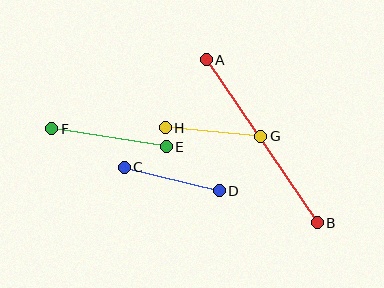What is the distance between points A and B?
The distance is approximately 197 pixels.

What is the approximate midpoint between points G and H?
The midpoint is at approximately (213, 132) pixels.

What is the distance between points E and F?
The distance is approximately 116 pixels.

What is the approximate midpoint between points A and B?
The midpoint is at approximately (262, 141) pixels.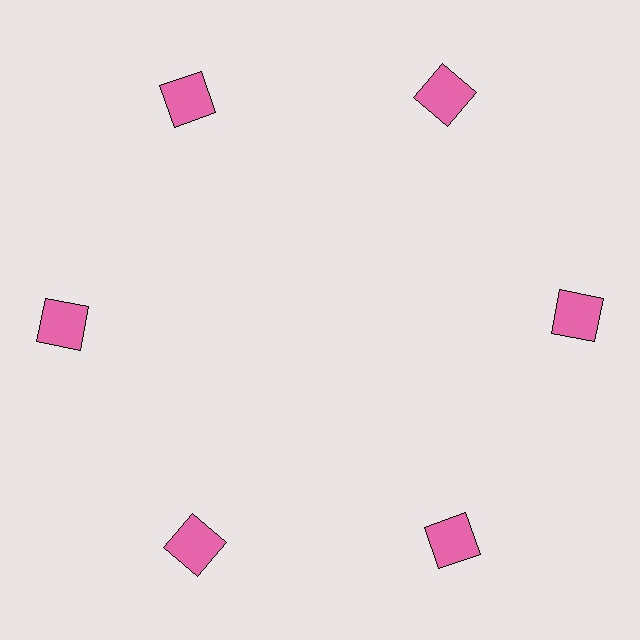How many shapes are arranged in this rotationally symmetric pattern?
There are 6 shapes, arranged in 6 groups of 1.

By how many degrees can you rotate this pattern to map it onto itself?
The pattern maps onto itself every 60 degrees of rotation.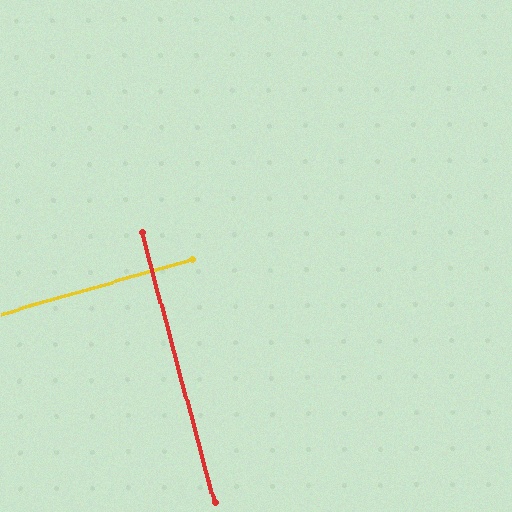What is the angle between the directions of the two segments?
Approximately 89 degrees.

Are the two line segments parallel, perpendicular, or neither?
Perpendicular — they meet at approximately 89°.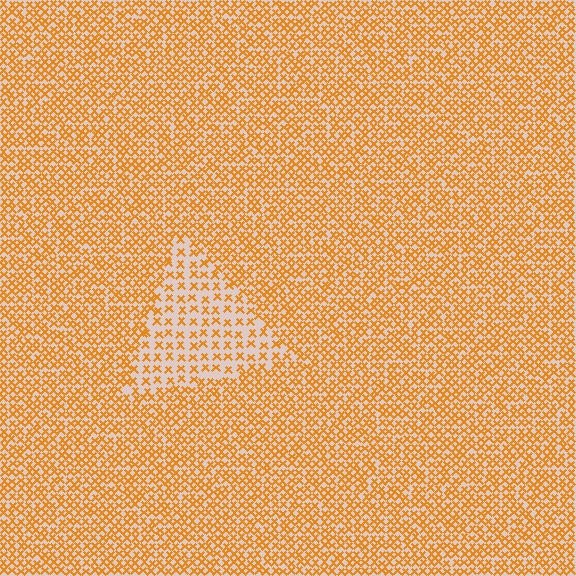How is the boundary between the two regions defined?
The boundary is defined by a change in element density (approximately 2.0x ratio). All elements are the same color, size, and shape.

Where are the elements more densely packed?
The elements are more densely packed outside the triangle boundary.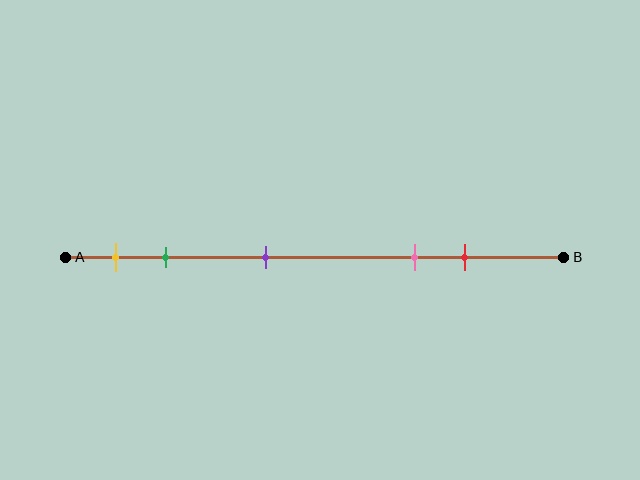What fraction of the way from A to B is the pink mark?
The pink mark is approximately 70% (0.7) of the way from A to B.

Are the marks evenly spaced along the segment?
No, the marks are not evenly spaced.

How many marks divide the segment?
There are 5 marks dividing the segment.